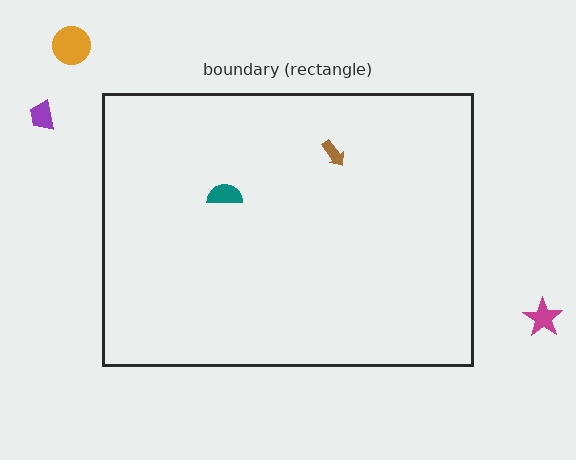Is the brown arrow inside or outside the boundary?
Inside.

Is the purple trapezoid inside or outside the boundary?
Outside.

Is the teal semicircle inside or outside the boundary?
Inside.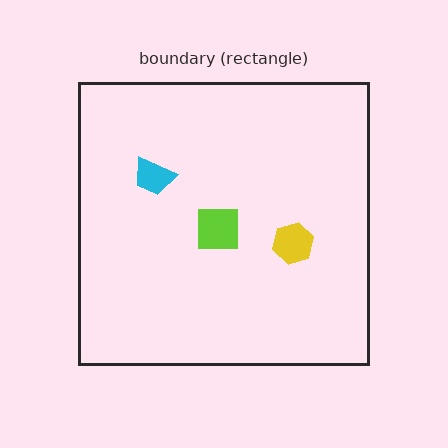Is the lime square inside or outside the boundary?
Inside.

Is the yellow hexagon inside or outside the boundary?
Inside.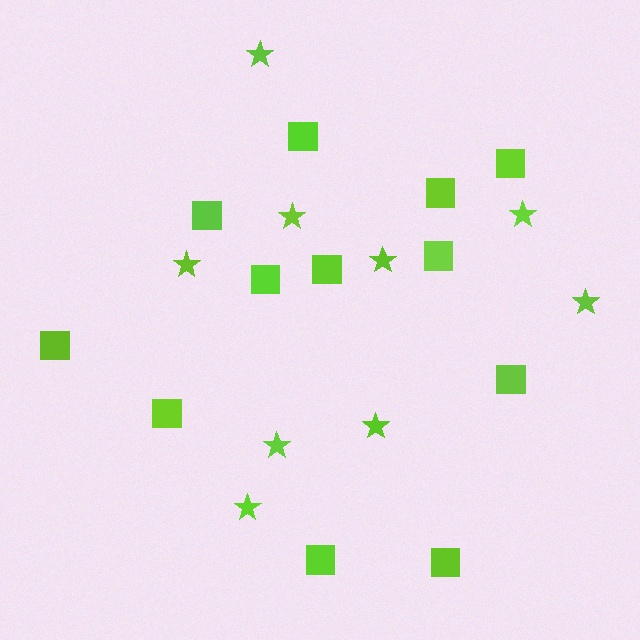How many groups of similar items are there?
There are 2 groups: one group of squares (12) and one group of stars (9).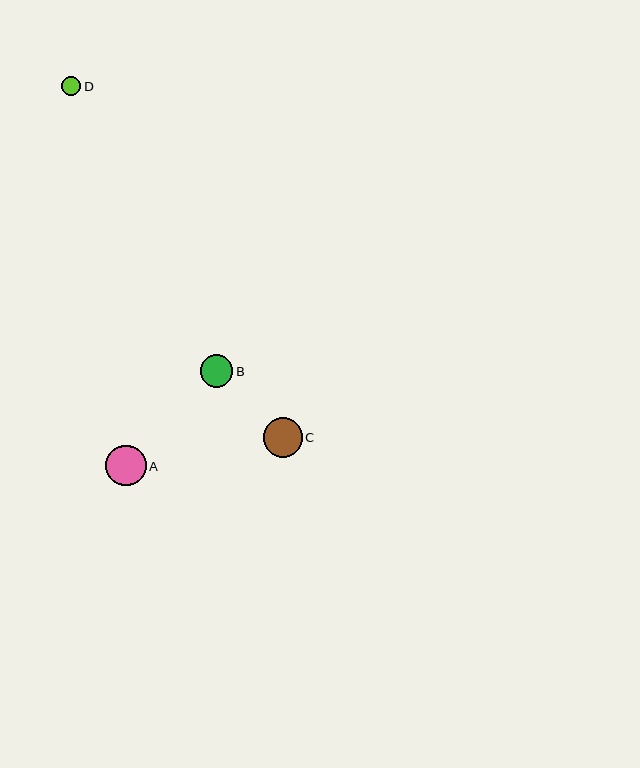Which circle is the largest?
Circle A is the largest with a size of approximately 41 pixels.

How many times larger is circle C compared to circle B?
Circle C is approximately 1.2 times the size of circle B.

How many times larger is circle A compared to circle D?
Circle A is approximately 2.2 times the size of circle D.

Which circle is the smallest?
Circle D is the smallest with a size of approximately 19 pixels.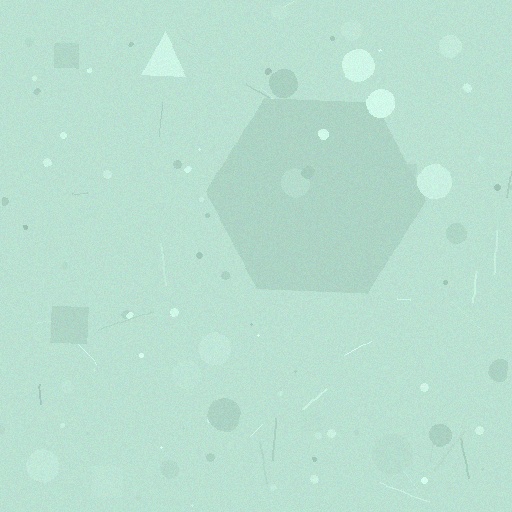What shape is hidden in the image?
A hexagon is hidden in the image.